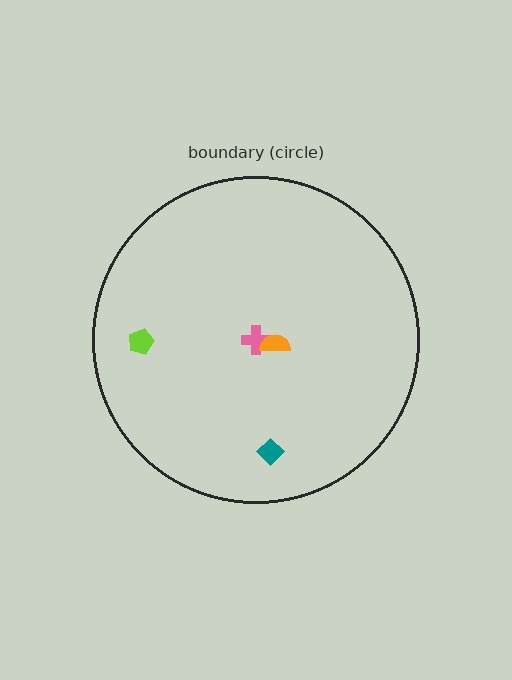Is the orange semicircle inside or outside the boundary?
Inside.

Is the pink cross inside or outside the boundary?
Inside.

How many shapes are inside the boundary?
4 inside, 0 outside.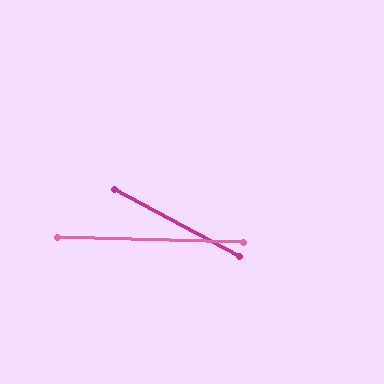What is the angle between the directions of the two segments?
Approximately 26 degrees.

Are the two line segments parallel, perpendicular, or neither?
Neither parallel nor perpendicular — they differ by about 26°.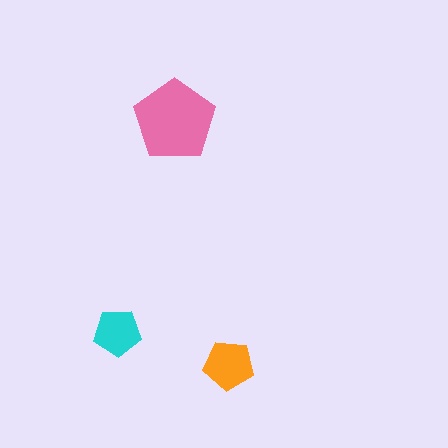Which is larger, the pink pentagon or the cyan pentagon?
The pink one.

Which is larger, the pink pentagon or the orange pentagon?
The pink one.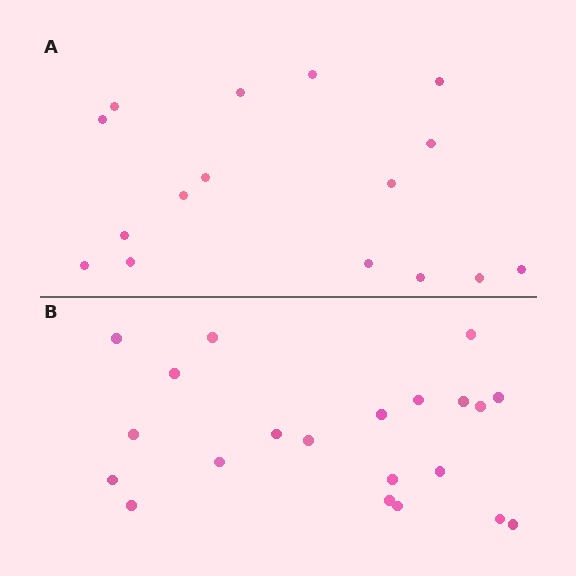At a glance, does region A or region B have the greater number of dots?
Region B (the bottom region) has more dots.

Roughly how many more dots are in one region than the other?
Region B has about 5 more dots than region A.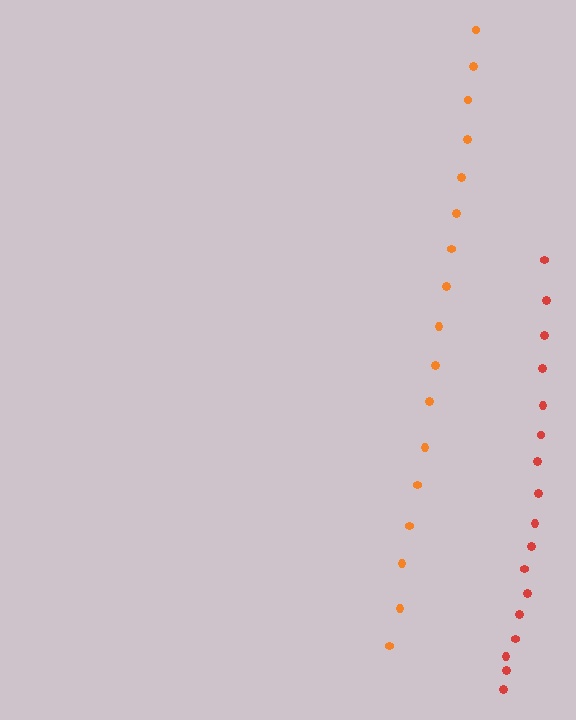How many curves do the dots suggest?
There are 2 distinct paths.